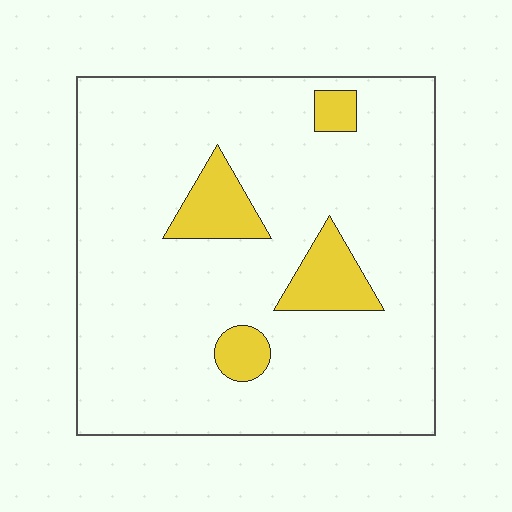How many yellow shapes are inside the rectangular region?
4.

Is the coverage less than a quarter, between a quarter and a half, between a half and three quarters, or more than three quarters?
Less than a quarter.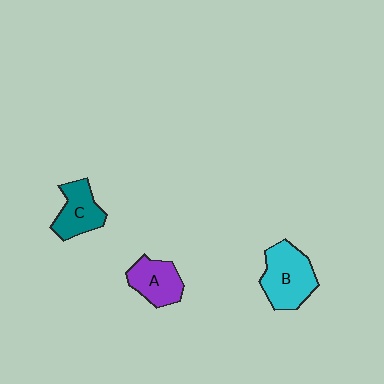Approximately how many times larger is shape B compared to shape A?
Approximately 1.4 times.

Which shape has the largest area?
Shape B (cyan).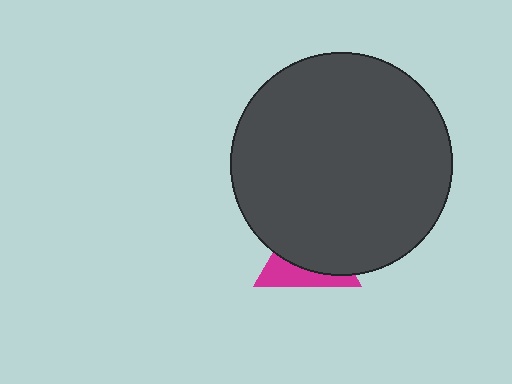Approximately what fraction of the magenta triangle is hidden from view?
Roughly 64% of the magenta triangle is hidden behind the dark gray circle.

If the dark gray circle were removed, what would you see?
You would see the complete magenta triangle.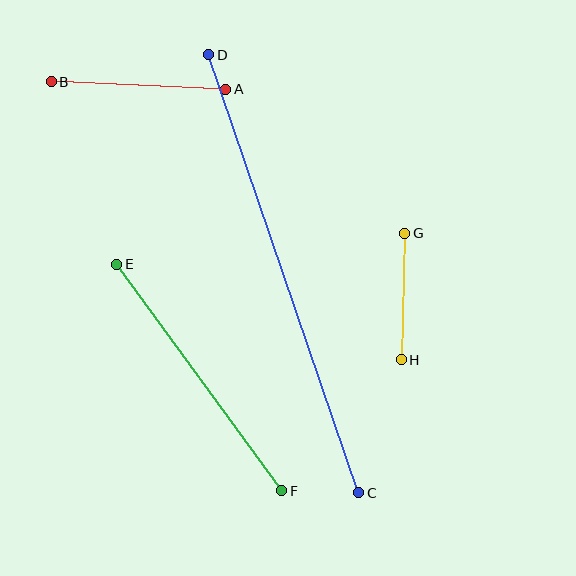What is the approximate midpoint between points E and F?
The midpoint is at approximately (199, 377) pixels.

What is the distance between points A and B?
The distance is approximately 175 pixels.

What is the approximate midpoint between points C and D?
The midpoint is at approximately (284, 274) pixels.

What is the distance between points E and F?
The distance is approximately 281 pixels.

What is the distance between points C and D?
The distance is approximately 463 pixels.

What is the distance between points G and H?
The distance is approximately 127 pixels.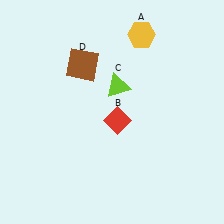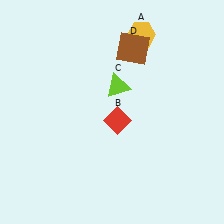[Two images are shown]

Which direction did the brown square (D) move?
The brown square (D) moved right.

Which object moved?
The brown square (D) moved right.